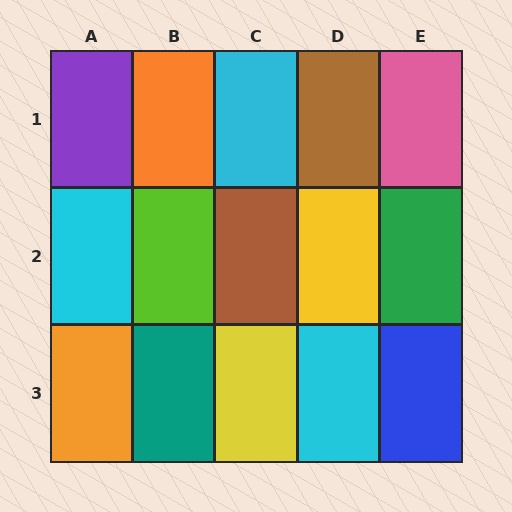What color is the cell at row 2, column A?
Cyan.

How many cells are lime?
1 cell is lime.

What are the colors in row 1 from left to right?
Purple, orange, cyan, brown, pink.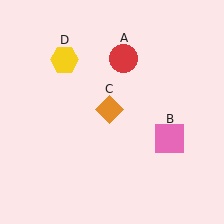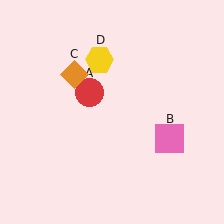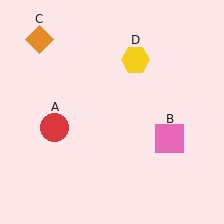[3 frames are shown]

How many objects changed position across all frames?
3 objects changed position: red circle (object A), orange diamond (object C), yellow hexagon (object D).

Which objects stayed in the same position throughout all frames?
Pink square (object B) remained stationary.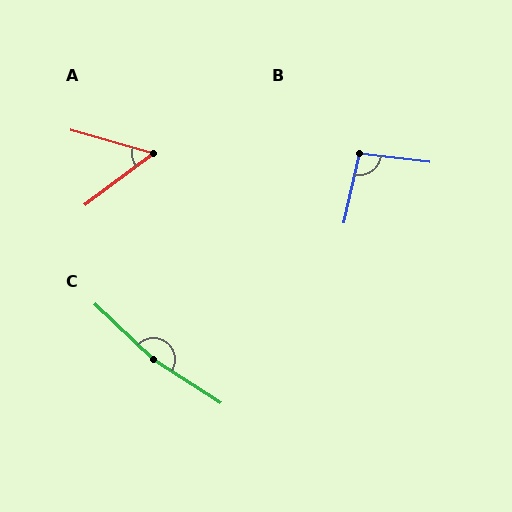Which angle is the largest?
C, at approximately 169 degrees.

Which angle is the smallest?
A, at approximately 53 degrees.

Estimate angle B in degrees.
Approximately 96 degrees.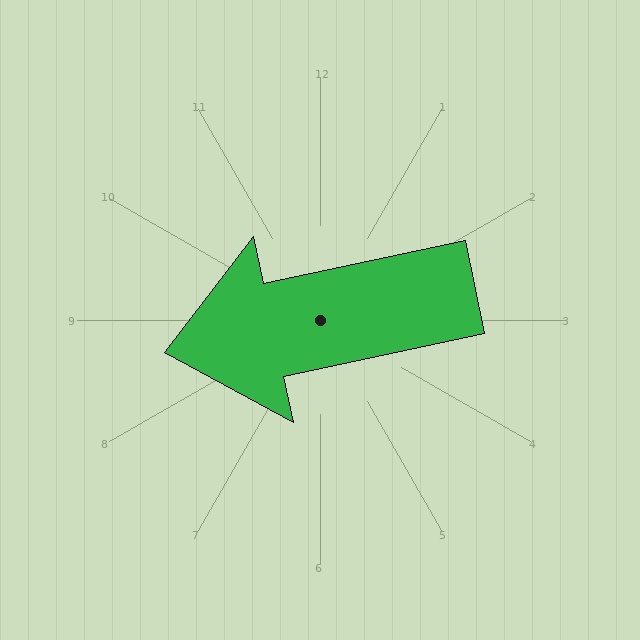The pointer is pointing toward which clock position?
Roughly 9 o'clock.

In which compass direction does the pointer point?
West.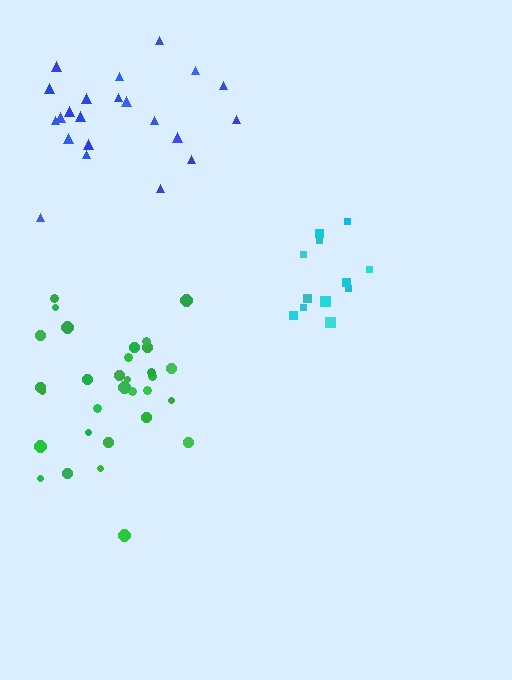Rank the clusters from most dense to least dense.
cyan, green, blue.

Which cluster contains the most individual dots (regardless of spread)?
Green (31).